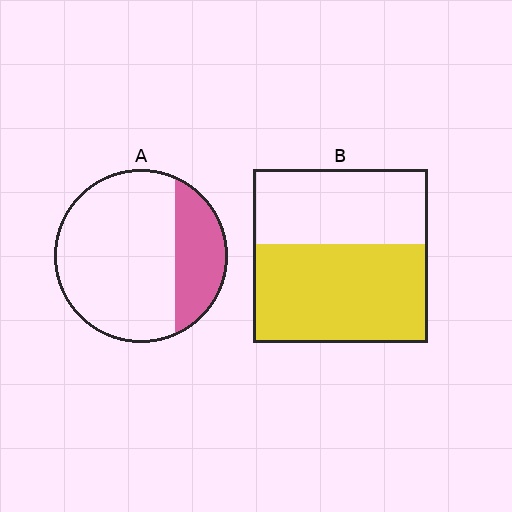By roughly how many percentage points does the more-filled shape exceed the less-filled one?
By roughly 30 percentage points (B over A).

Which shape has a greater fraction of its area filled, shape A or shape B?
Shape B.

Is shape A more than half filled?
No.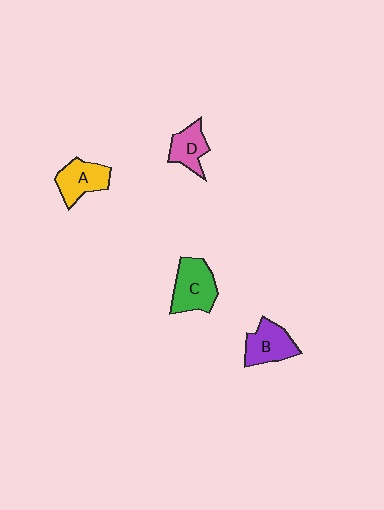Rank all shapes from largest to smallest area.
From largest to smallest: C (green), B (purple), A (yellow), D (pink).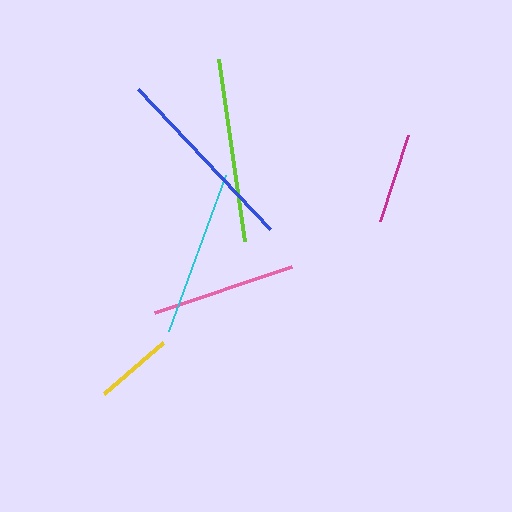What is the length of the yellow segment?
The yellow segment is approximately 78 pixels long.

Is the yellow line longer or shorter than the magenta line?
The magenta line is longer than the yellow line.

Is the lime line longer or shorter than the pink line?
The lime line is longer than the pink line.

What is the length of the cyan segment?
The cyan segment is approximately 167 pixels long.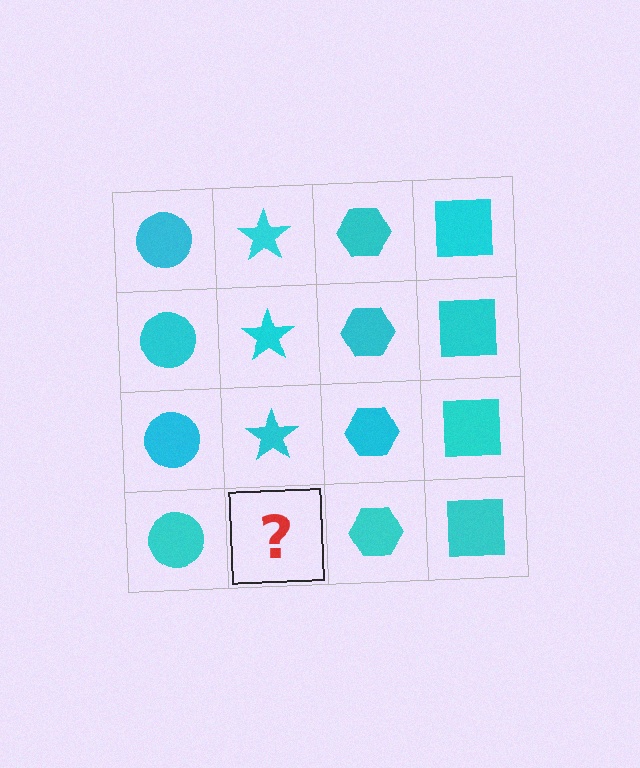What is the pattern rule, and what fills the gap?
The rule is that each column has a consistent shape. The gap should be filled with a cyan star.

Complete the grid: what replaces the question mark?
The question mark should be replaced with a cyan star.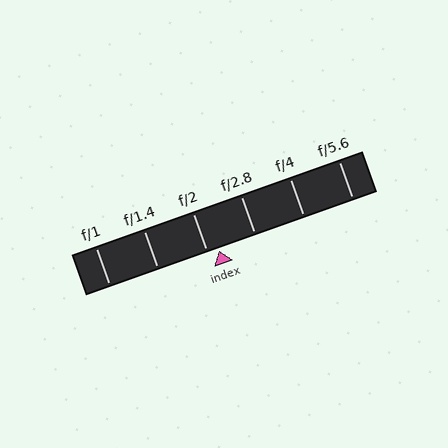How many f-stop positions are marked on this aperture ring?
There are 6 f-stop positions marked.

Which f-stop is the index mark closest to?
The index mark is closest to f/2.